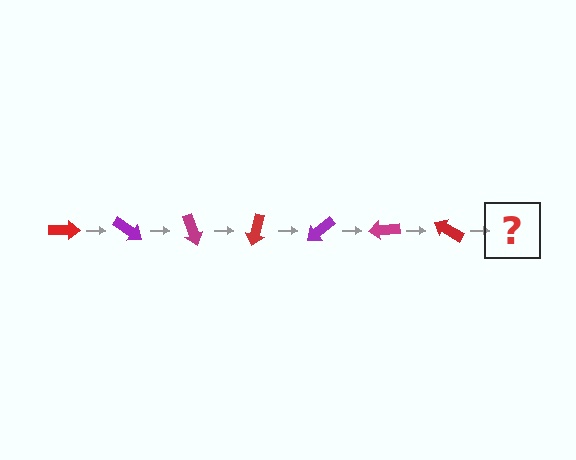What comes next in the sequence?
The next element should be a purple arrow, rotated 245 degrees from the start.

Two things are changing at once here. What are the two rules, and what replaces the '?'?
The two rules are that it rotates 35 degrees each step and the color cycles through red, purple, and magenta. The '?' should be a purple arrow, rotated 245 degrees from the start.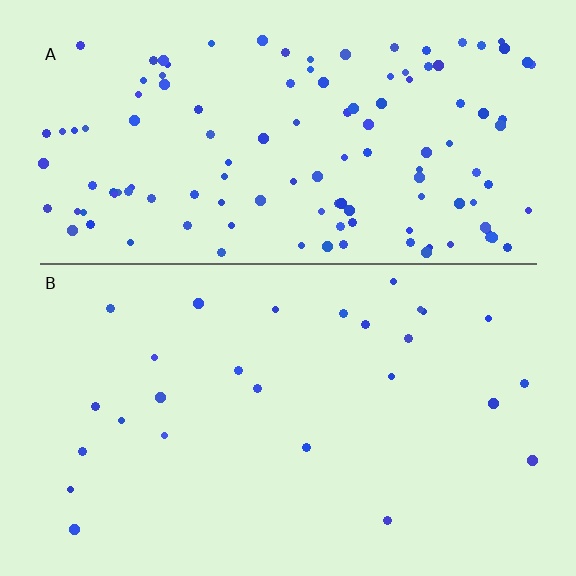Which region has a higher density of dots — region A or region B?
A (the top).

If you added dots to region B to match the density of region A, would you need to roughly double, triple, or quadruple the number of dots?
Approximately quadruple.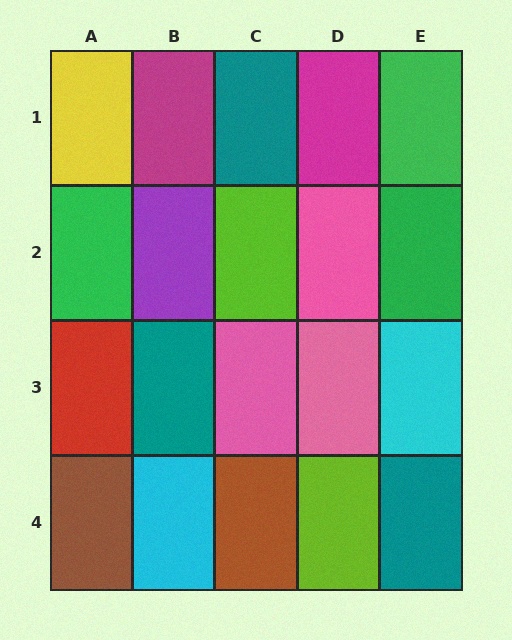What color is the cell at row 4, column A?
Brown.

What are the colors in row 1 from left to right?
Yellow, magenta, teal, magenta, green.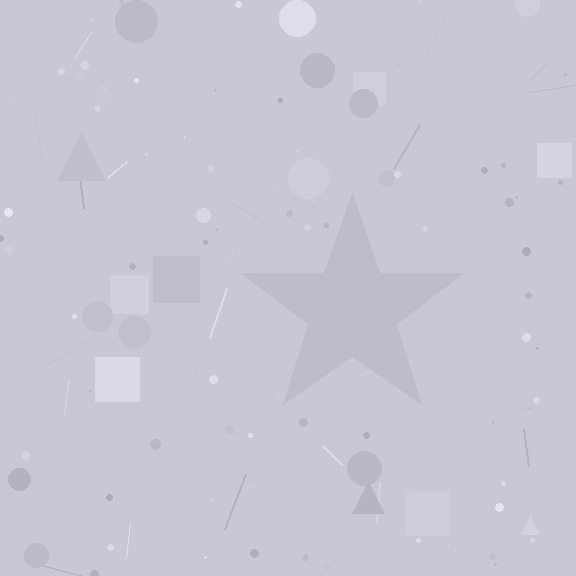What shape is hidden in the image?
A star is hidden in the image.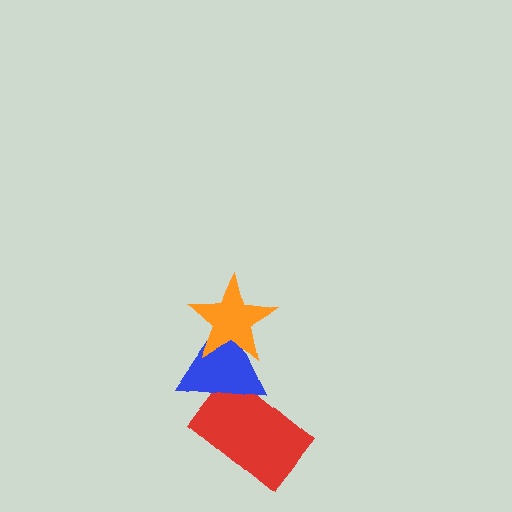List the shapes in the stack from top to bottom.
From top to bottom: the orange star, the blue triangle, the red rectangle.